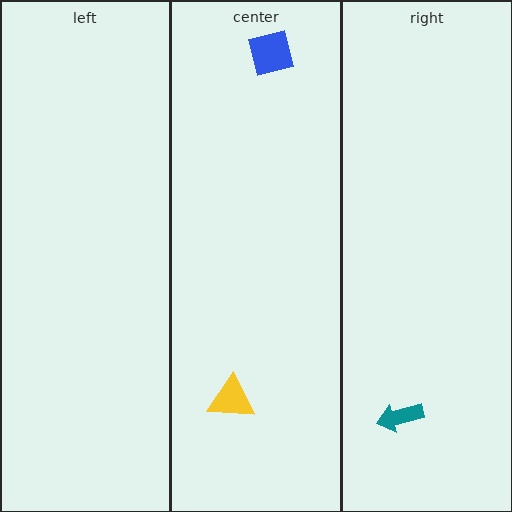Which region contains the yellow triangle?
The center region.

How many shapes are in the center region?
2.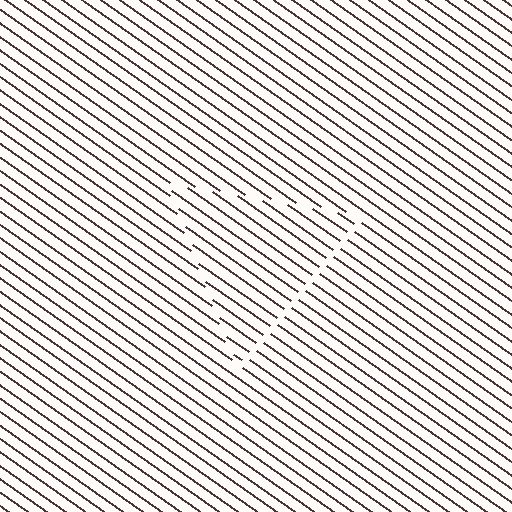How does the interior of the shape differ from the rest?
The interior of the shape contains the same grating, shifted by half a period — the contour is defined by the phase discontinuity where line-ends from the inner and outer gratings abut.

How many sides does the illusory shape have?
3 sides — the line-ends trace a triangle.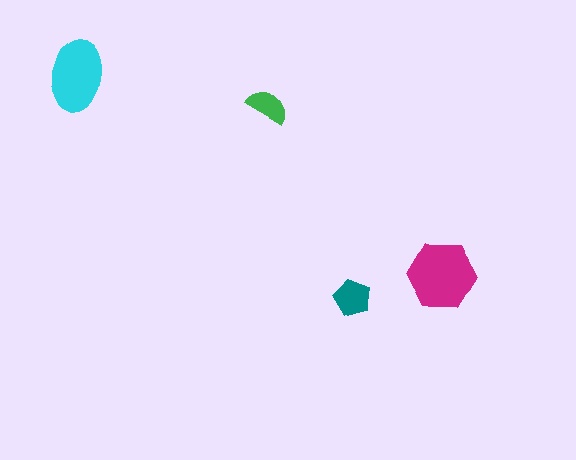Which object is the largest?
The magenta hexagon.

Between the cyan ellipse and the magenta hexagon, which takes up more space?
The magenta hexagon.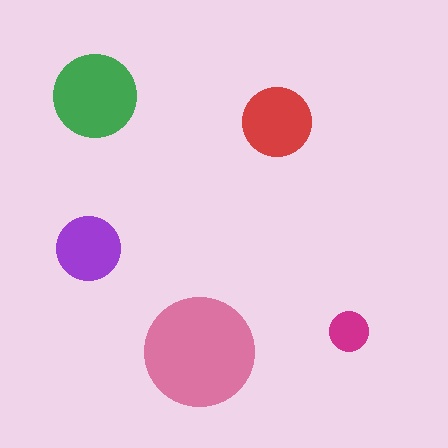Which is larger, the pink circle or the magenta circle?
The pink one.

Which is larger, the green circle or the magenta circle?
The green one.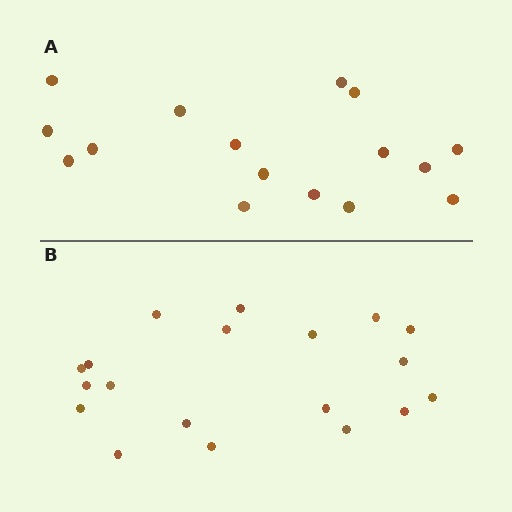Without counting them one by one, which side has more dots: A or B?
Region B (the bottom region) has more dots.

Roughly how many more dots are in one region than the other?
Region B has just a few more — roughly 2 or 3 more dots than region A.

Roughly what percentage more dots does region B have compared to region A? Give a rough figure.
About 20% more.